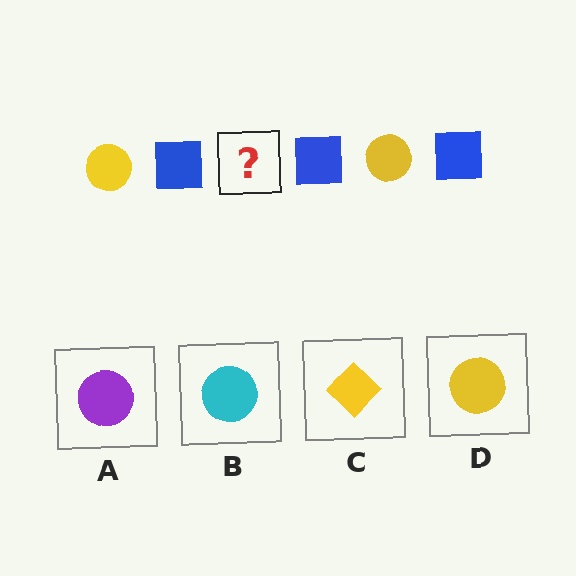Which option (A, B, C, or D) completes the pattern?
D.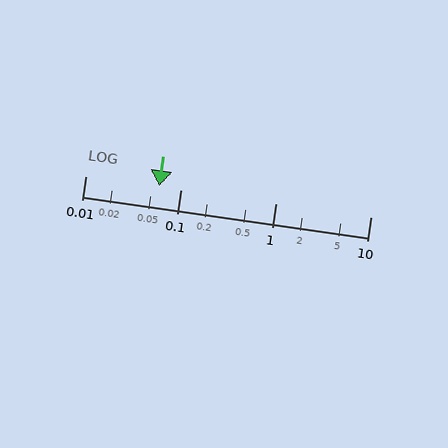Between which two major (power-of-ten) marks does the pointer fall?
The pointer is between 0.01 and 0.1.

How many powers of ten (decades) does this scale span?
The scale spans 3 decades, from 0.01 to 10.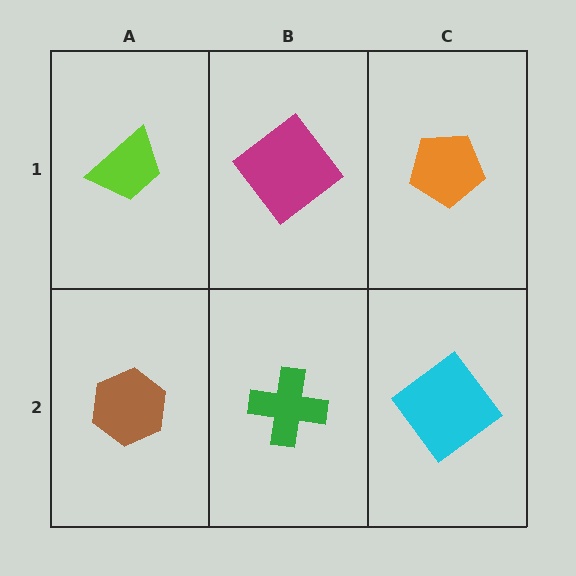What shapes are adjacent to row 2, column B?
A magenta diamond (row 1, column B), a brown hexagon (row 2, column A), a cyan diamond (row 2, column C).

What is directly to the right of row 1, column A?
A magenta diamond.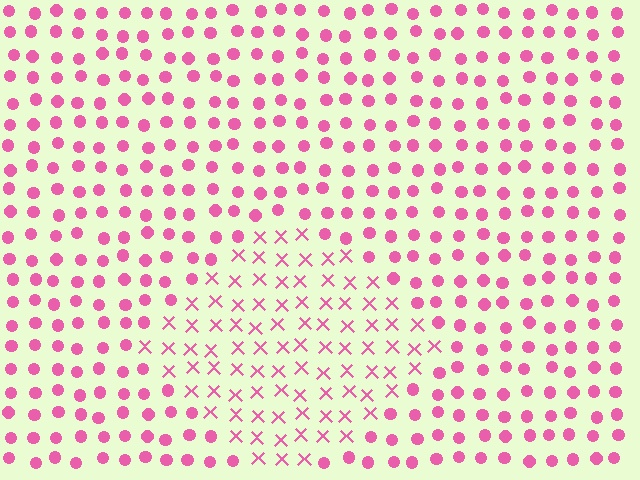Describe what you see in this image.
The image is filled with small pink elements arranged in a uniform grid. A diamond-shaped region contains X marks, while the surrounding area contains circles. The boundary is defined purely by the change in element shape.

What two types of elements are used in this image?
The image uses X marks inside the diamond region and circles outside it.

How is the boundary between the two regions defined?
The boundary is defined by a change in element shape: X marks inside vs. circles outside. All elements share the same color and spacing.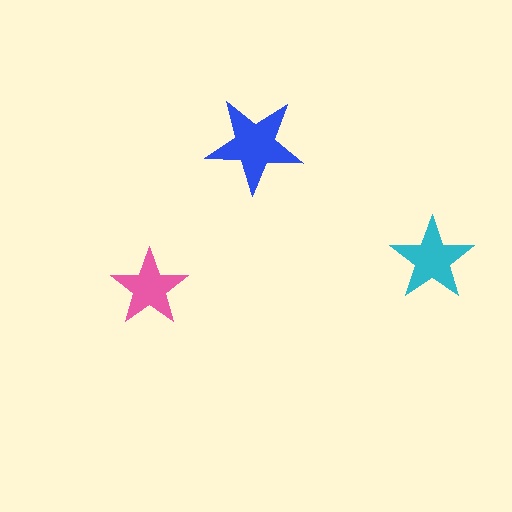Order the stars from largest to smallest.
the blue one, the cyan one, the pink one.